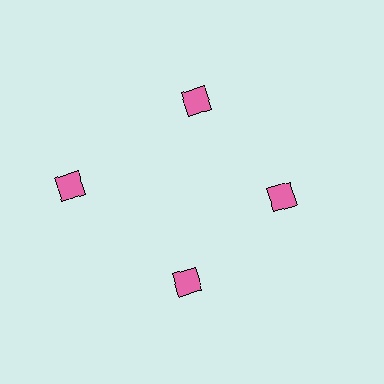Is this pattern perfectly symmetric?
No. The 4 pink diamonds are arranged in a ring, but one element near the 9 o'clock position is pushed outward from the center, breaking the 4-fold rotational symmetry.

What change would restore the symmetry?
The symmetry would be restored by moving it inward, back onto the ring so that all 4 diamonds sit at equal angles and equal distance from the center.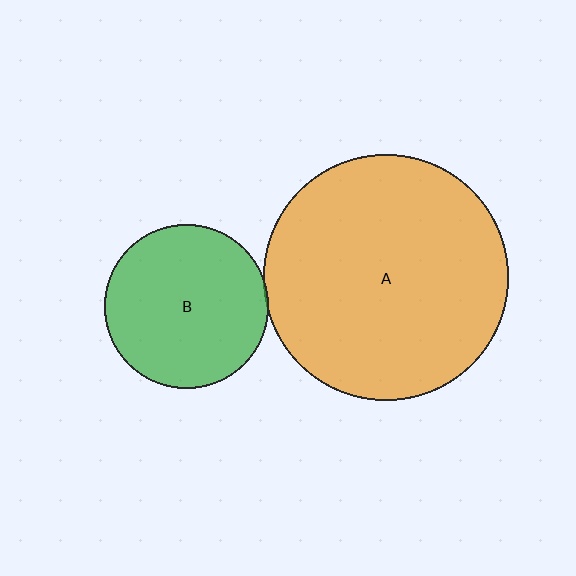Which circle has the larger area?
Circle A (orange).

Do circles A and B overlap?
Yes.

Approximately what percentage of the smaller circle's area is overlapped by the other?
Approximately 5%.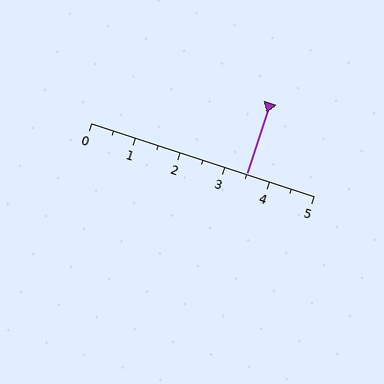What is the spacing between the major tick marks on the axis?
The major ticks are spaced 1 apart.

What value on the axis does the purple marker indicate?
The marker indicates approximately 3.5.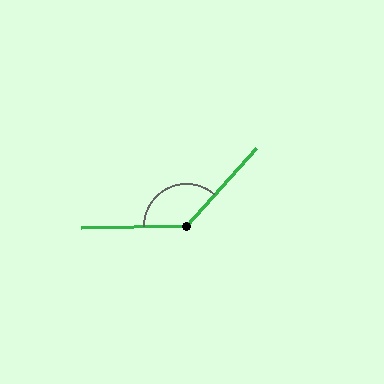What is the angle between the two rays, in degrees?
Approximately 132 degrees.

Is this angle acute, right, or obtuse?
It is obtuse.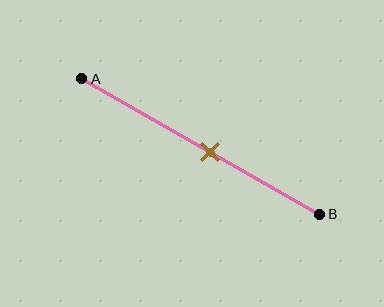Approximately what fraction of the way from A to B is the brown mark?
The brown mark is approximately 55% of the way from A to B.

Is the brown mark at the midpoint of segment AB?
No, the mark is at about 55% from A, not at the 50% midpoint.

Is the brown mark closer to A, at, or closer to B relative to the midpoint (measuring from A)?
The brown mark is closer to point B than the midpoint of segment AB.